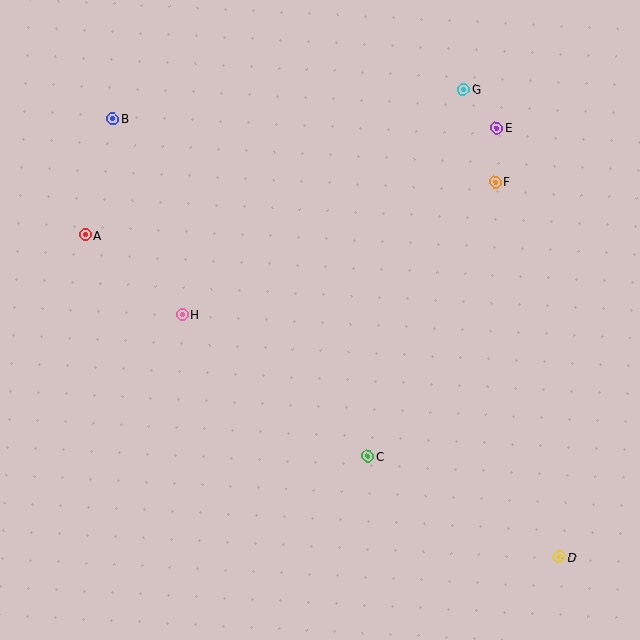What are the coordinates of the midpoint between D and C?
The midpoint between D and C is at (464, 507).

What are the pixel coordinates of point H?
Point H is at (182, 314).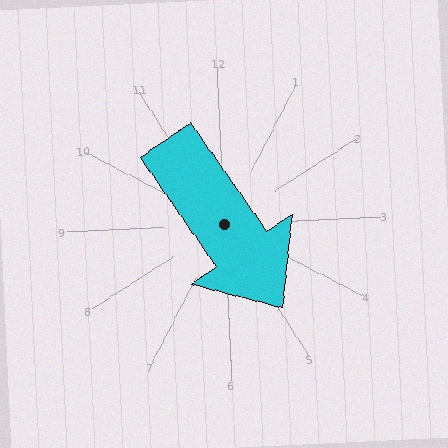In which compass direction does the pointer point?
Southeast.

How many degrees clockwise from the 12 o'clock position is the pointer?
Approximately 148 degrees.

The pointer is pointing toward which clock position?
Roughly 5 o'clock.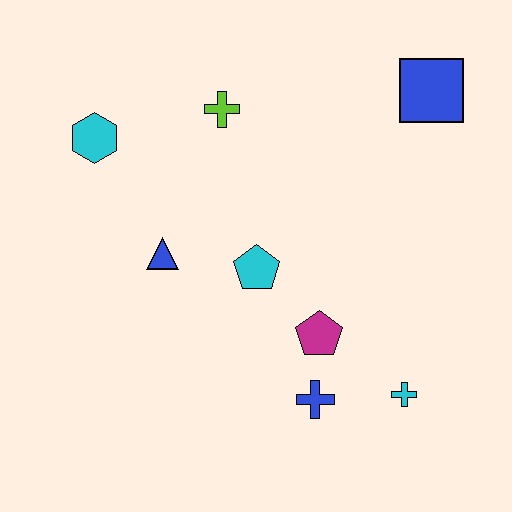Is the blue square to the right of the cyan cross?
Yes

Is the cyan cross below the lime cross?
Yes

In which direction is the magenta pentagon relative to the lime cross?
The magenta pentagon is below the lime cross.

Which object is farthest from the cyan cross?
The cyan hexagon is farthest from the cyan cross.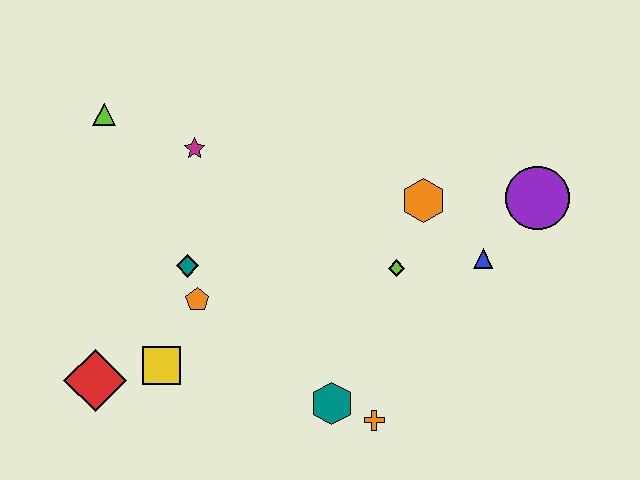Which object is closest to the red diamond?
The yellow square is closest to the red diamond.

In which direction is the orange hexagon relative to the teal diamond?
The orange hexagon is to the right of the teal diamond.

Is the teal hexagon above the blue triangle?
No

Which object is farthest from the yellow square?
The purple circle is farthest from the yellow square.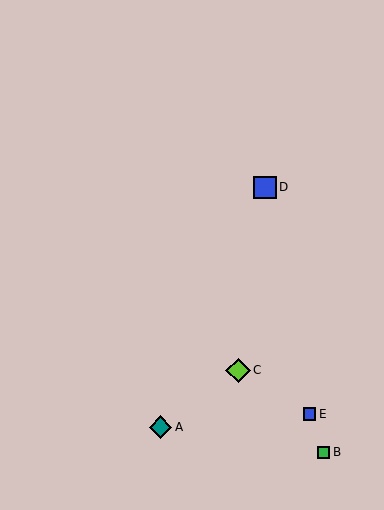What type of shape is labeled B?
Shape B is a green square.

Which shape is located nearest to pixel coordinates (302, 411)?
The blue square (labeled E) at (310, 414) is nearest to that location.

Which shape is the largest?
The lime diamond (labeled C) is the largest.